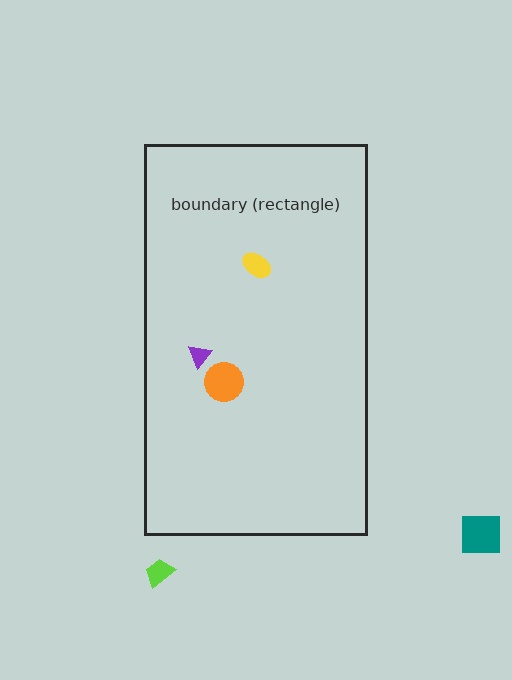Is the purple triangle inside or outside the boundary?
Inside.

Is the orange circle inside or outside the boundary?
Inside.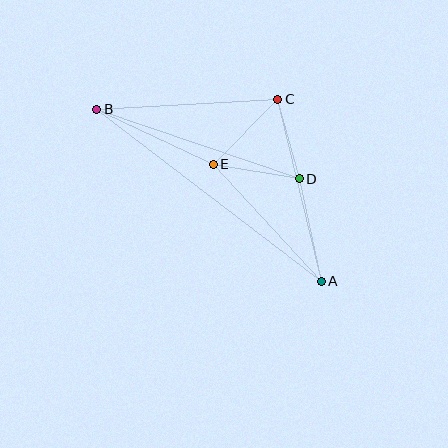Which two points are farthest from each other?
Points A and B are farthest from each other.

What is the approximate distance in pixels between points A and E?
The distance between A and E is approximately 159 pixels.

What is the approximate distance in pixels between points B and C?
The distance between B and C is approximately 181 pixels.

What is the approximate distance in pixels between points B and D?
The distance between B and D is approximately 214 pixels.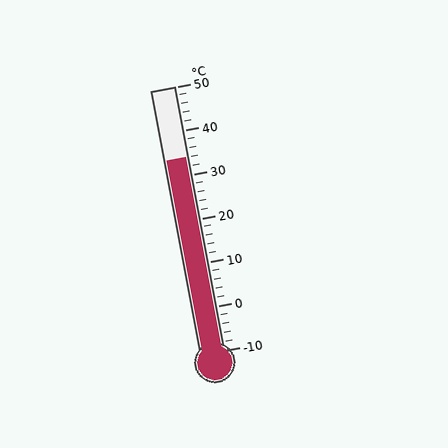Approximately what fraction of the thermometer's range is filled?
The thermometer is filled to approximately 75% of its range.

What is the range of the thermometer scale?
The thermometer scale ranges from -10°C to 50°C.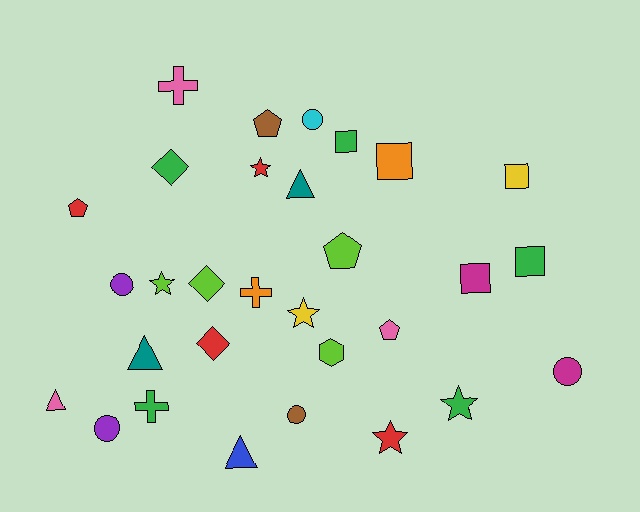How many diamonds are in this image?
There are 3 diamonds.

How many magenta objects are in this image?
There are 2 magenta objects.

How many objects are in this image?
There are 30 objects.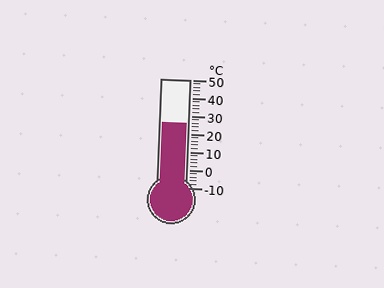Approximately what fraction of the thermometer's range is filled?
The thermometer is filled to approximately 60% of its range.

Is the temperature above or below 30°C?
The temperature is below 30°C.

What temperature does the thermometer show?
The thermometer shows approximately 26°C.